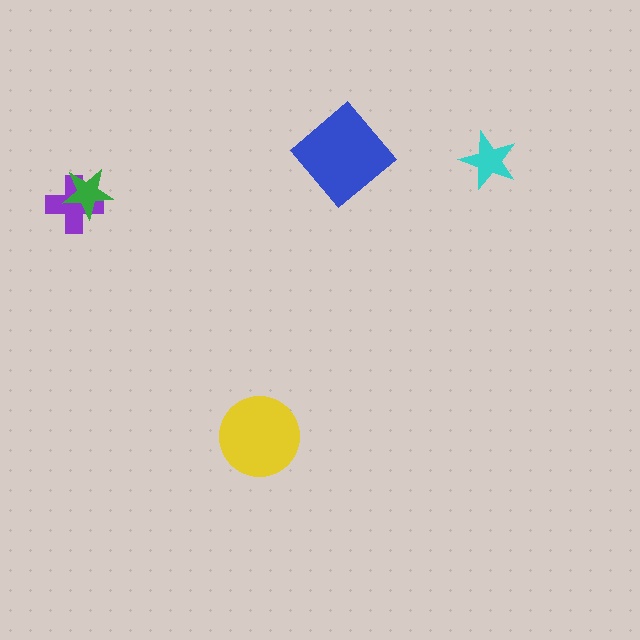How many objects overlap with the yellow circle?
0 objects overlap with the yellow circle.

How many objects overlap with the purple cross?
1 object overlaps with the purple cross.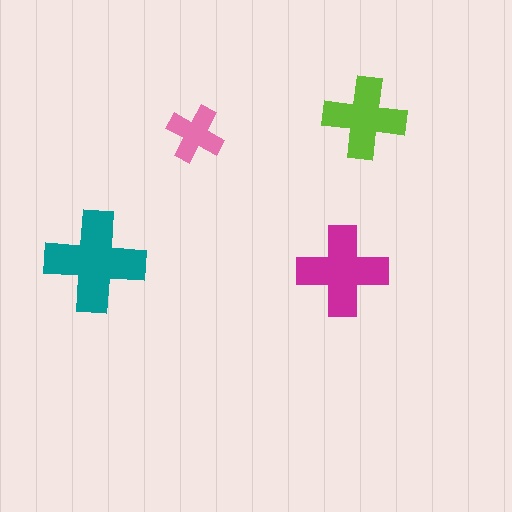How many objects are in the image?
There are 4 objects in the image.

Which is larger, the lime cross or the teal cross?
The teal one.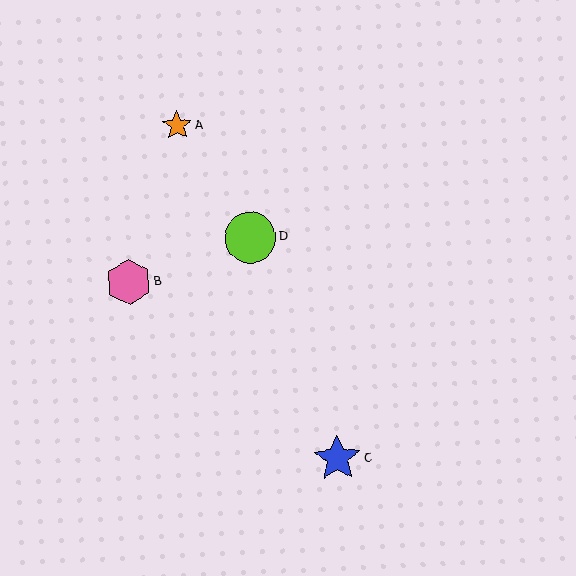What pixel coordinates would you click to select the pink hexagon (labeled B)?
Click at (129, 282) to select the pink hexagon B.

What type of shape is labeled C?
Shape C is a blue star.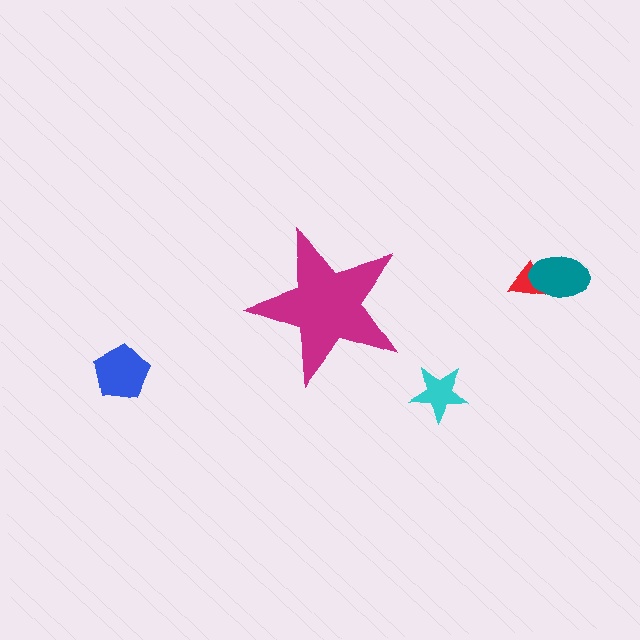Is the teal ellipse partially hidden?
No, the teal ellipse is fully visible.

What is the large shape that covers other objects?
A magenta star.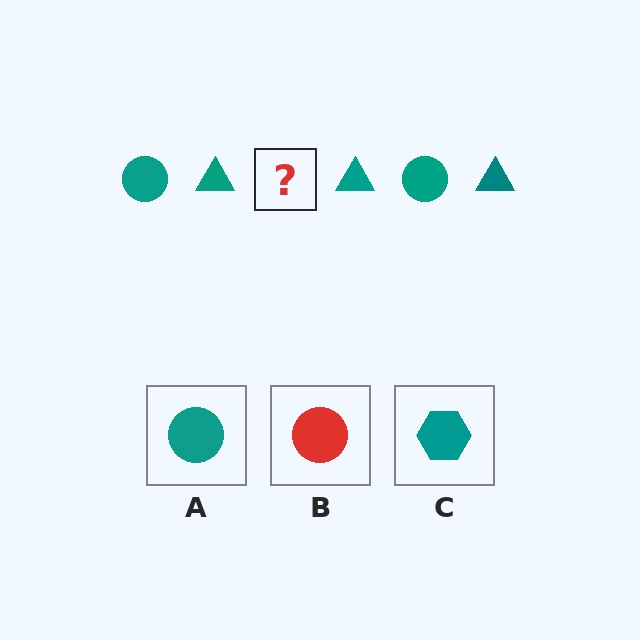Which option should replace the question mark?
Option A.